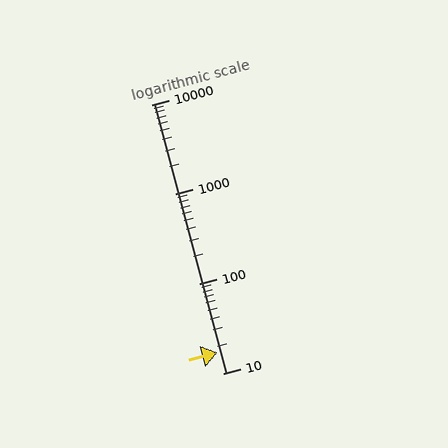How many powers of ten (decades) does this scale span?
The scale spans 3 decades, from 10 to 10000.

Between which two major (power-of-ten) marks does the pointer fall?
The pointer is between 10 and 100.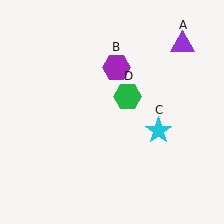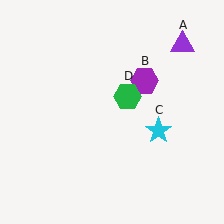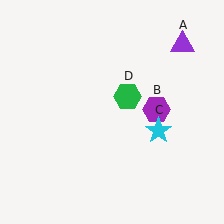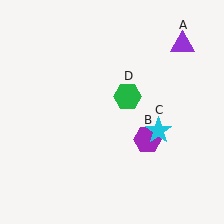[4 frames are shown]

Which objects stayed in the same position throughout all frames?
Purple triangle (object A) and cyan star (object C) and green hexagon (object D) remained stationary.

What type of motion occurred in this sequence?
The purple hexagon (object B) rotated clockwise around the center of the scene.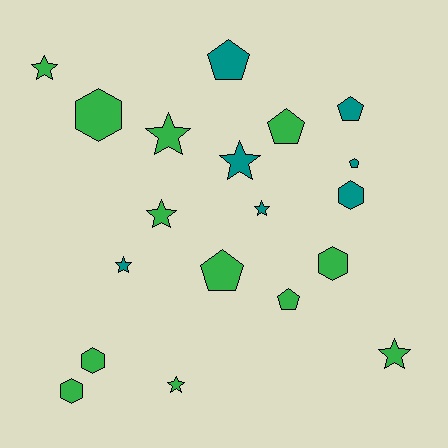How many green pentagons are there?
There are 3 green pentagons.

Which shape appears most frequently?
Star, with 8 objects.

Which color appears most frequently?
Green, with 12 objects.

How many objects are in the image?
There are 19 objects.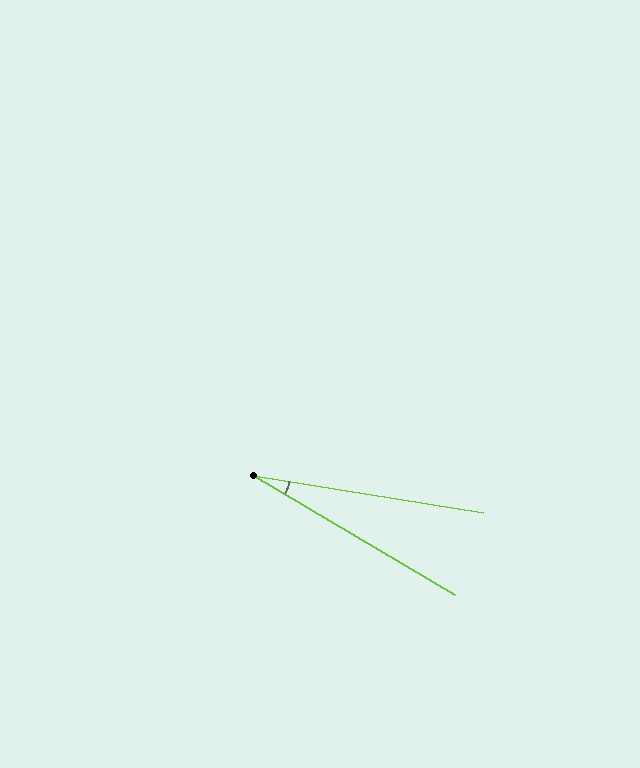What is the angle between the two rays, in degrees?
Approximately 21 degrees.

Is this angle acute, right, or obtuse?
It is acute.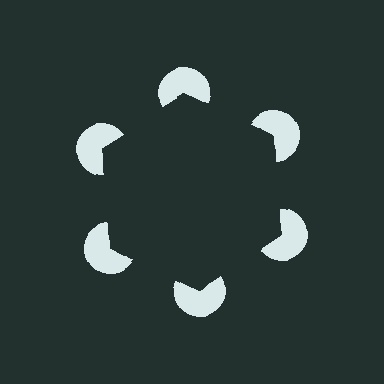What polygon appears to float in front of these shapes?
An illusory hexagon — its edges are inferred from the aligned wedge cuts in the pac-man discs, not physically drawn.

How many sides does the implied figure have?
6 sides.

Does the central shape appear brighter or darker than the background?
It typically appears slightly darker than the background, even though no actual brightness change is drawn.